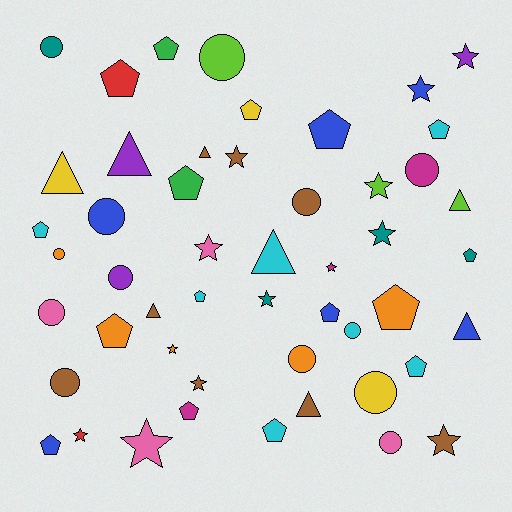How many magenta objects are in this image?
There are 3 magenta objects.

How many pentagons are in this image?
There are 16 pentagons.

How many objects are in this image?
There are 50 objects.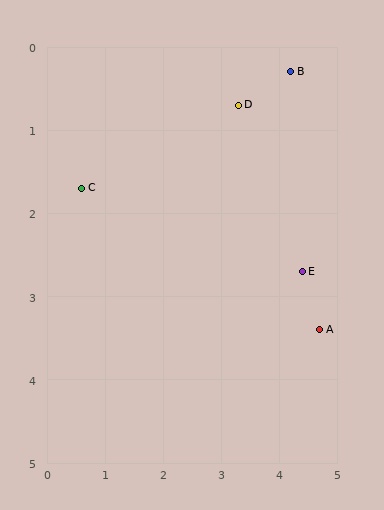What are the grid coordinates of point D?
Point D is at approximately (3.3, 0.7).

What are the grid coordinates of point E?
Point E is at approximately (4.4, 2.7).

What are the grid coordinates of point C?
Point C is at approximately (0.6, 1.7).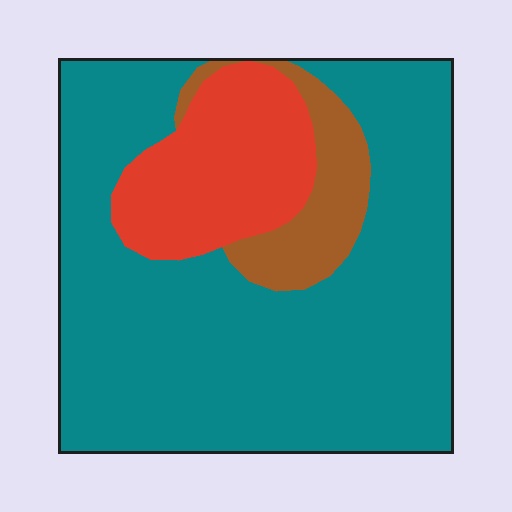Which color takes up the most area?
Teal, at roughly 70%.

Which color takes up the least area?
Brown, at roughly 10%.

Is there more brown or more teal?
Teal.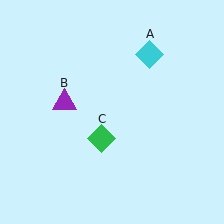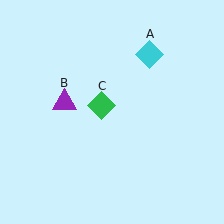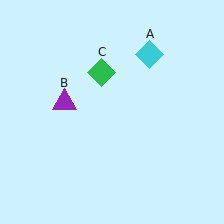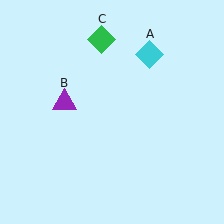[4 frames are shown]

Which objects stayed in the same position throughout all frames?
Cyan diamond (object A) and purple triangle (object B) remained stationary.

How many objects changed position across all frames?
1 object changed position: green diamond (object C).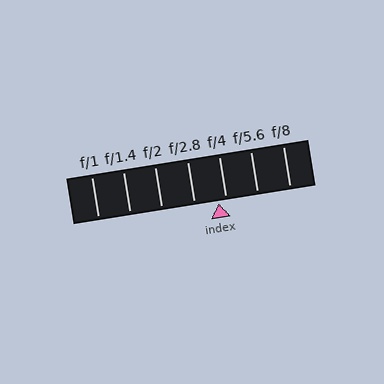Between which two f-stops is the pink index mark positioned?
The index mark is between f/2.8 and f/4.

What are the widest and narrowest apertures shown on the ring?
The widest aperture shown is f/1 and the narrowest is f/8.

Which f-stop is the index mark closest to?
The index mark is closest to f/4.